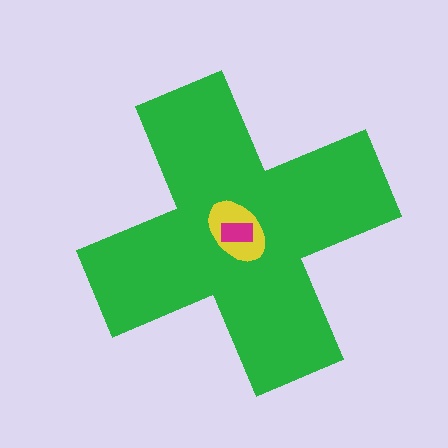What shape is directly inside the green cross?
The yellow ellipse.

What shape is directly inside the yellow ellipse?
The magenta rectangle.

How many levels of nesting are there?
3.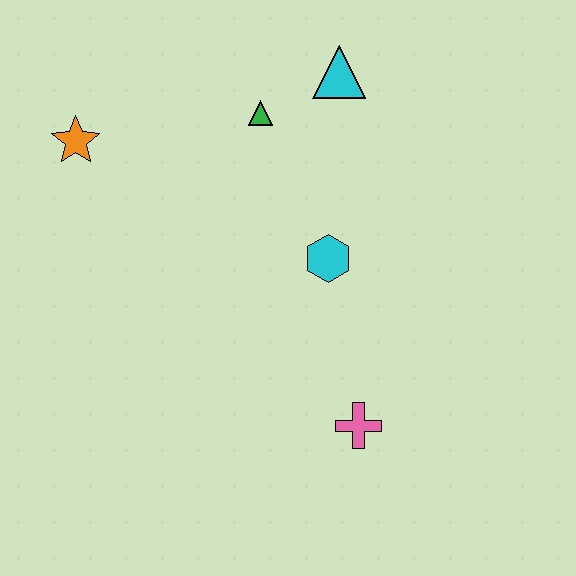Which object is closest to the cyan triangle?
The green triangle is closest to the cyan triangle.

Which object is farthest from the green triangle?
The pink cross is farthest from the green triangle.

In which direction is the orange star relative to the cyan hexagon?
The orange star is to the left of the cyan hexagon.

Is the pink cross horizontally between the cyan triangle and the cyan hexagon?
No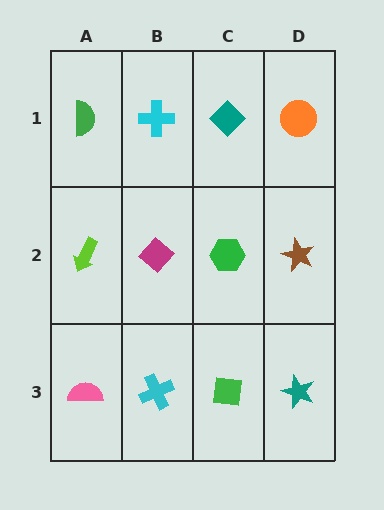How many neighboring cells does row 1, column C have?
3.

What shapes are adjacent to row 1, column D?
A brown star (row 2, column D), a teal diamond (row 1, column C).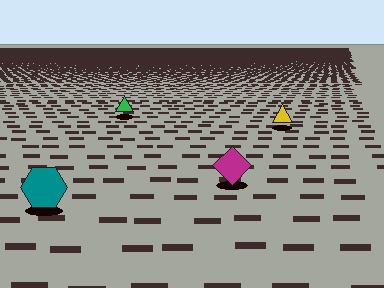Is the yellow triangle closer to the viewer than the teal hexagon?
No. The teal hexagon is closer — you can tell from the texture gradient: the ground texture is coarser near it.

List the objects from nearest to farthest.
From nearest to farthest: the teal hexagon, the magenta diamond, the yellow triangle, the green triangle.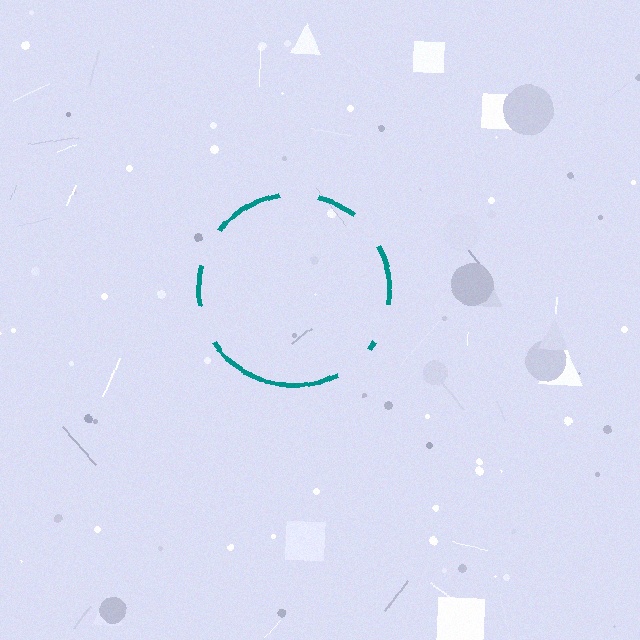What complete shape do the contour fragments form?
The contour fragments form a circle.